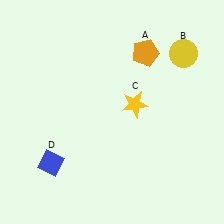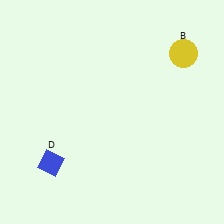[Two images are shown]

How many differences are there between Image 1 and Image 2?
There are 2 differences between the two images.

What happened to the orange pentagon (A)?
The orange pentagon (A) was removed in Image 2. It was in the top-right area of Image 1.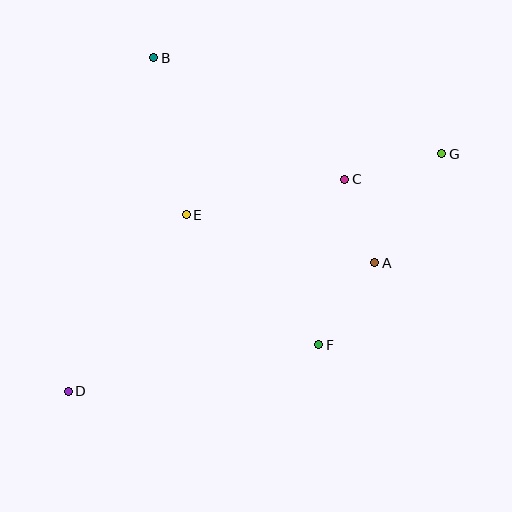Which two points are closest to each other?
Points A and C are closest to each other.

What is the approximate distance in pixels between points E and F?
The distance between E and F is approximately 186 pixels.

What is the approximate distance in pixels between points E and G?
The distance between E and G is approximately 263 pixels.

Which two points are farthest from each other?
Points D and G are farthest from each other.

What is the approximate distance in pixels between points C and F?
The distance between C and F is approximately 168 pixels.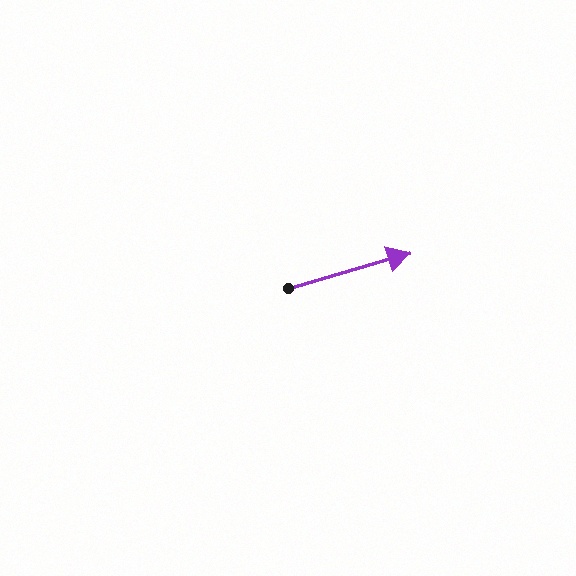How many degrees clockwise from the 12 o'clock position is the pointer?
Approximately 74 degrees.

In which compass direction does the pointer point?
East.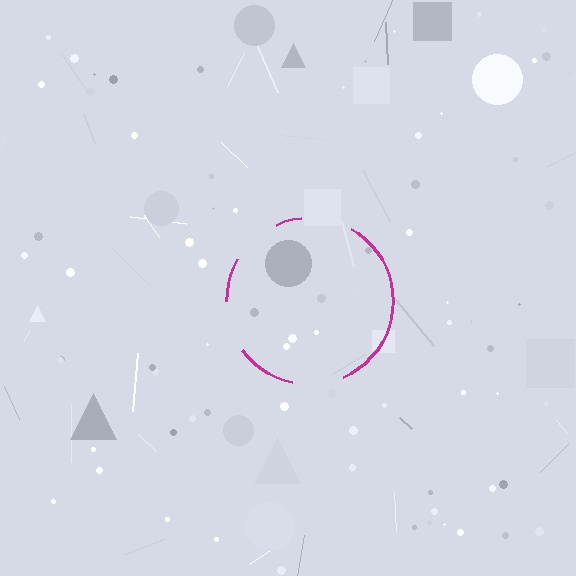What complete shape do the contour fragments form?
The contour fragments form a circle.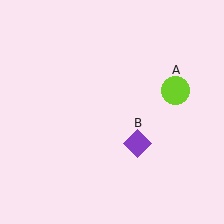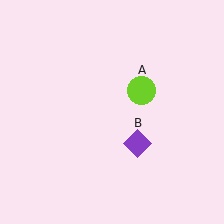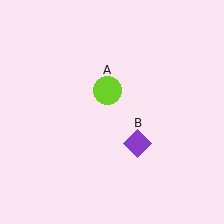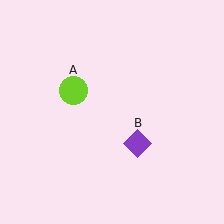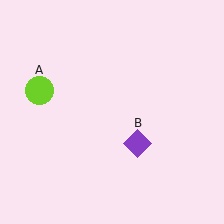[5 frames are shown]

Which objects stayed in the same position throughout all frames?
Purple diamond (object B) remained stationary.